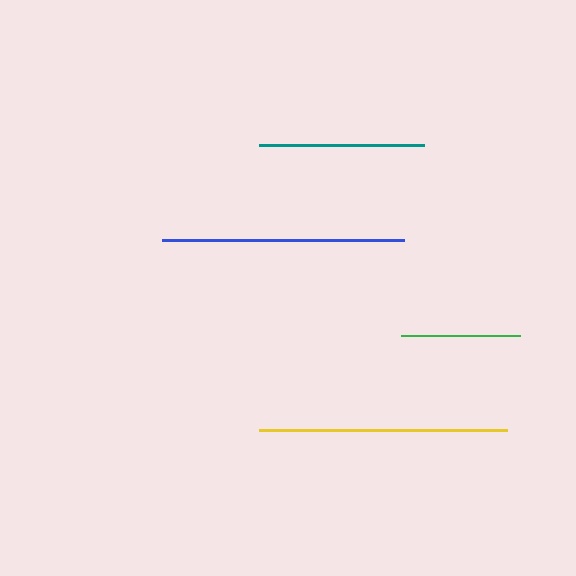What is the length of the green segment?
The green segment is approximately 119 pixels long.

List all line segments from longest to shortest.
From longest to shortest: yellow, blue, teal, green.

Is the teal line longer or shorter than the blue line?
The blue line is longer than the teal line.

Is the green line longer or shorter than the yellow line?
The yellow line is longer than the green line.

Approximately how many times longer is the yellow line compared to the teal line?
The yellow line is approximately 1.5 times the length of the teal line.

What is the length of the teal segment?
The teal segment is approximately 165 pixels long.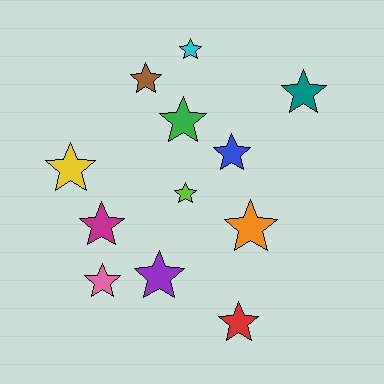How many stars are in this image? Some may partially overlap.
There are 12 stars.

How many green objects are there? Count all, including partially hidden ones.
There is 1 green object.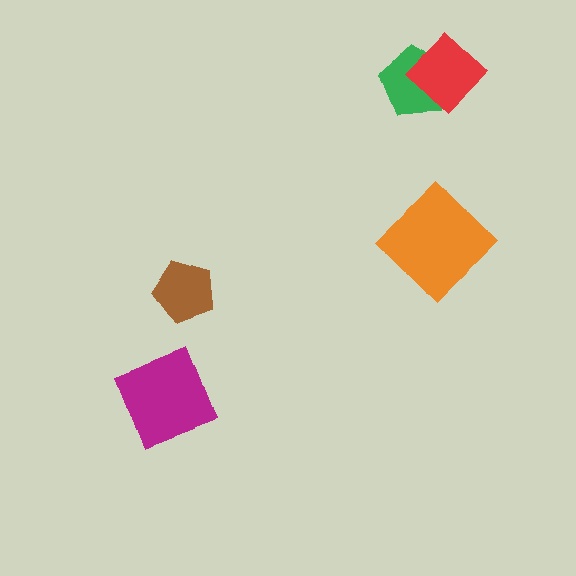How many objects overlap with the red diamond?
1 object overlaps with the red diamond.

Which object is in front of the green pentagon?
The red diamond is in front of the green pentagon.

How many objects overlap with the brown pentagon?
0 objects overlap with the brown pentagon.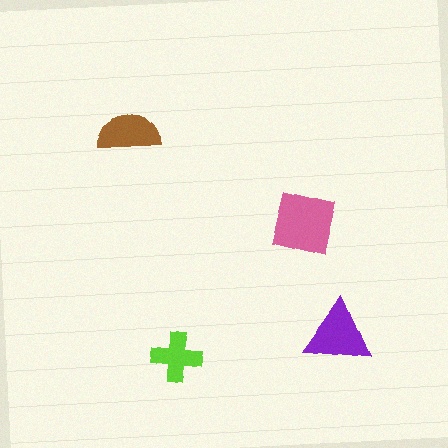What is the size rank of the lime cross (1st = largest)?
4th.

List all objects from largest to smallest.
The pink square, the purple triangle, the brown semicircle, the lime cross.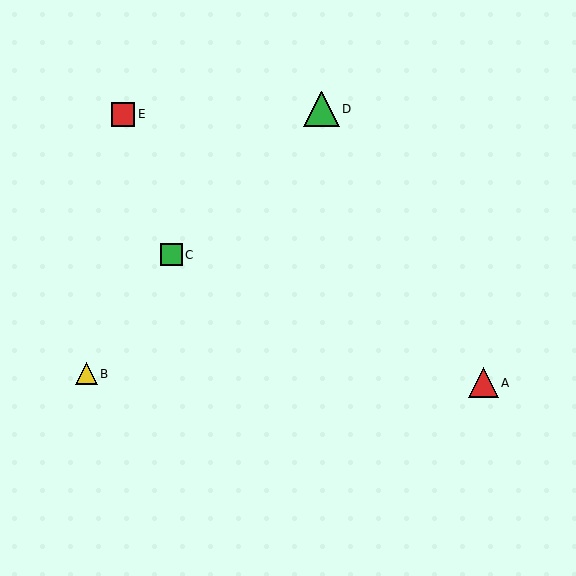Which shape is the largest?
The green triangle (labeled D) is the largest.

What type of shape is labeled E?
Shape E is a red square.